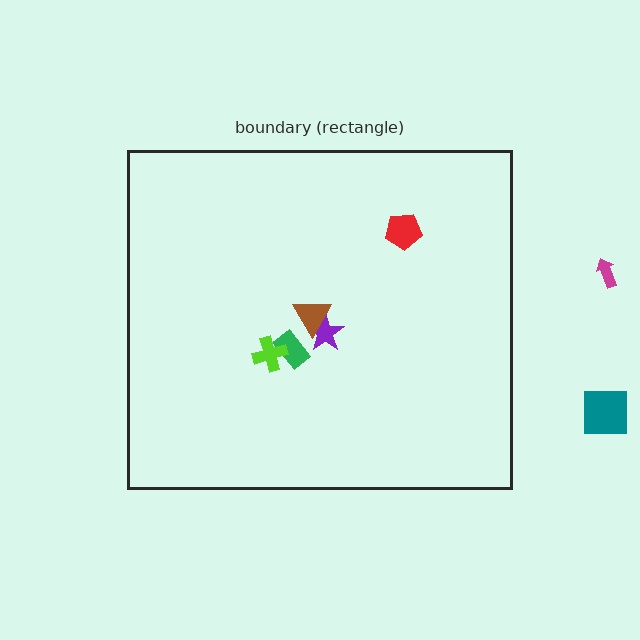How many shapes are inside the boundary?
5 inside, 2 outside.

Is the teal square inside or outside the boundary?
Outside.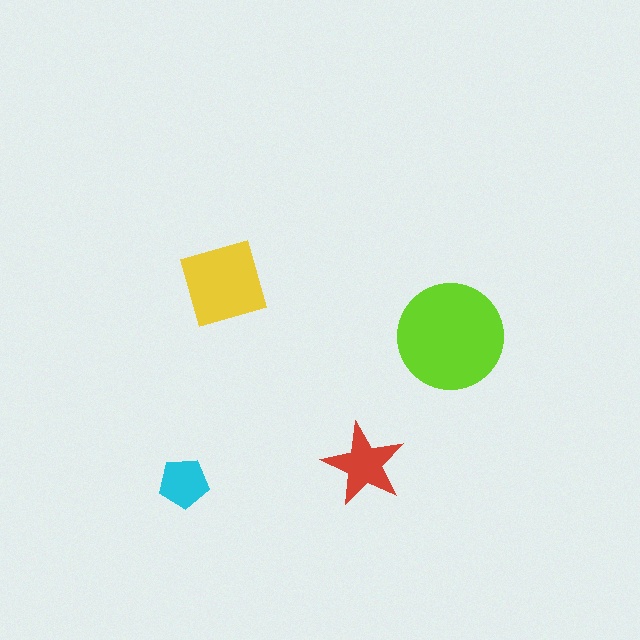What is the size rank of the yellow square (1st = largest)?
2nd.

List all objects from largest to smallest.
The lime circle, the yellow square, the red star, the cyan pentagon.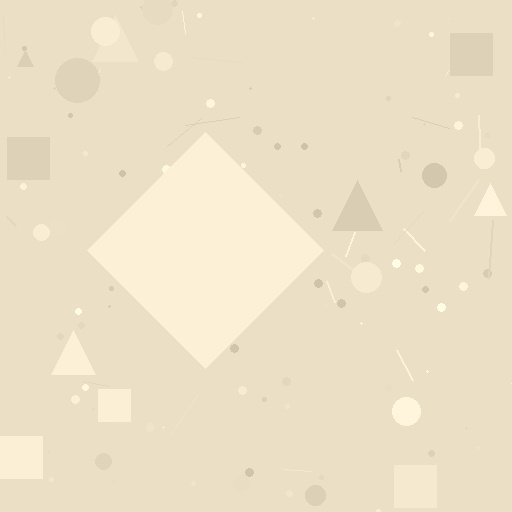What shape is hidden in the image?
A diamond is hidden in the image.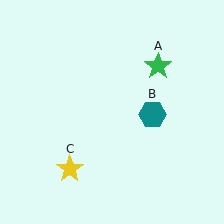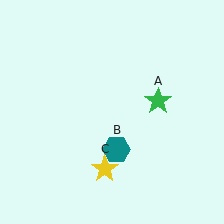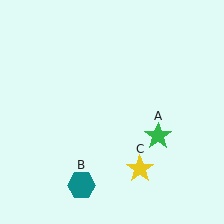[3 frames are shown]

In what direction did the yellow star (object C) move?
The yellow star (object C) moved right.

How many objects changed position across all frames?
3 objects changed position: green star (object A), teal hexagon (object B), yellow star (object C).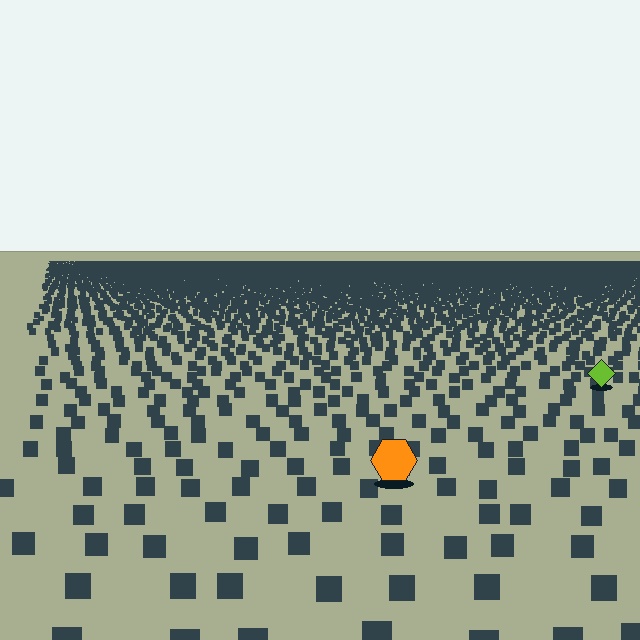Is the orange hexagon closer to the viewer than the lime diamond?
Yes. The orange hexagon is closer — you can tell from the texture gradient: the ground texture is coarser near it.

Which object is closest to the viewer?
The orange hexagon is closest. The texture marks near it are larger and more spread out.